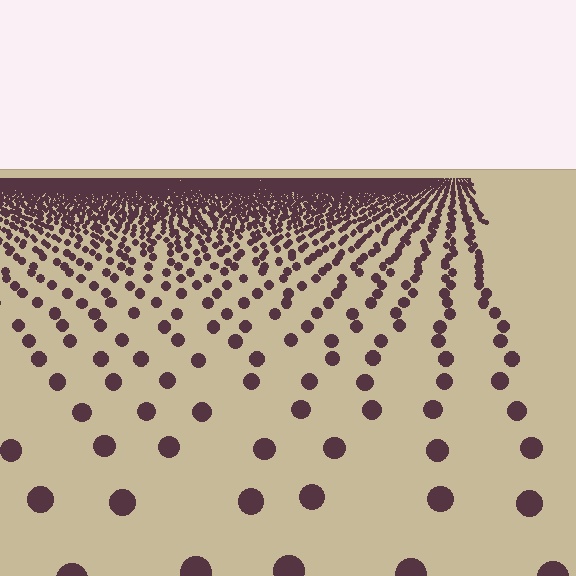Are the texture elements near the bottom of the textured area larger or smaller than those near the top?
Larger. Near the bottom, elements are closer to the viewer and appear at a bigger on-screen size.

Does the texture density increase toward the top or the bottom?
Density increases toward the top.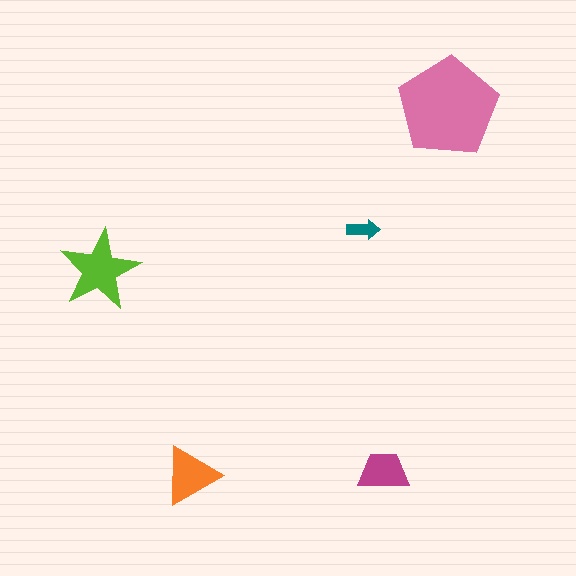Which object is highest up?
The pink pentagon is topmost.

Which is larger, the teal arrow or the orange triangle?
The orange triangle.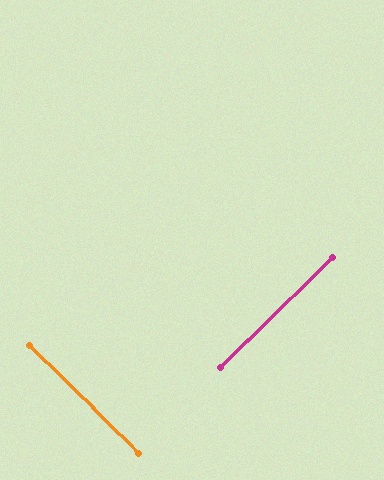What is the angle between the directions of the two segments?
Approximately 89 degrees.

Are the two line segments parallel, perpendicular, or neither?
Perpendicular — they meet at approximately 89°.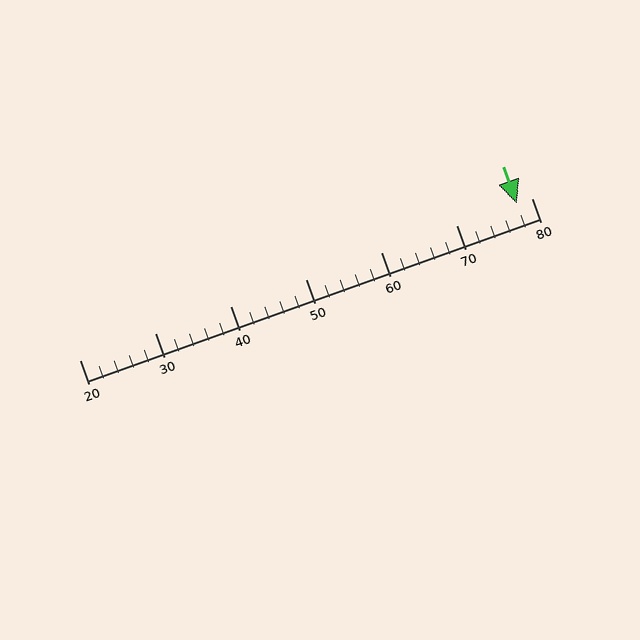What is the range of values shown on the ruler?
The ruler shows values from 20 to 80.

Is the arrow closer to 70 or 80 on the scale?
The arrow is closer to 80.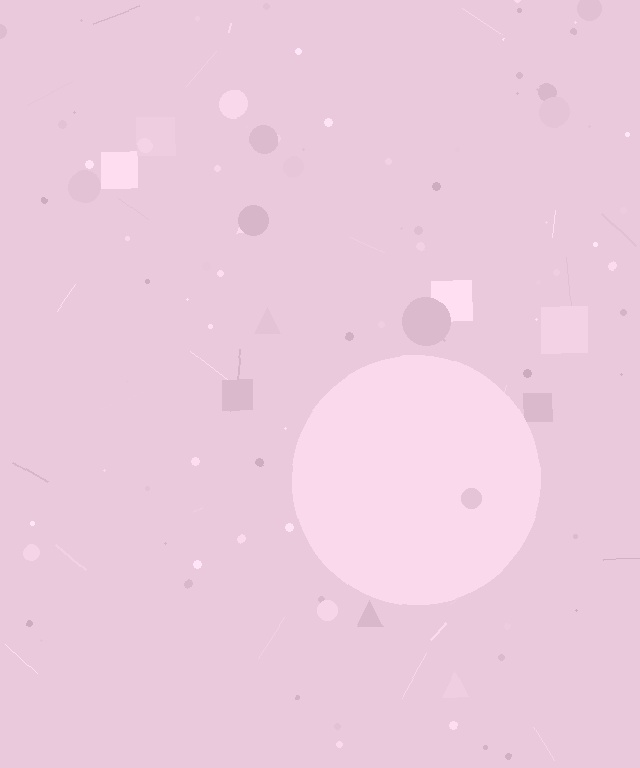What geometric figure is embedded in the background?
A circle is embedded in the background.